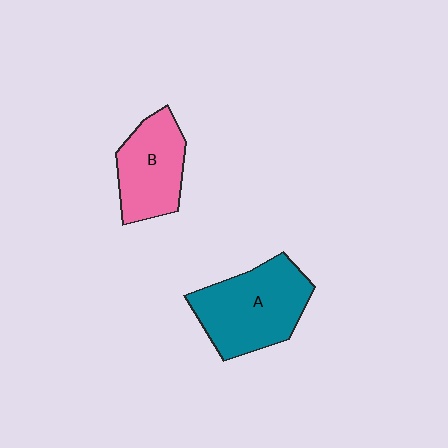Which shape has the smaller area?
Shape B (pink).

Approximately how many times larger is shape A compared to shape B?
Approximately 1.3 times.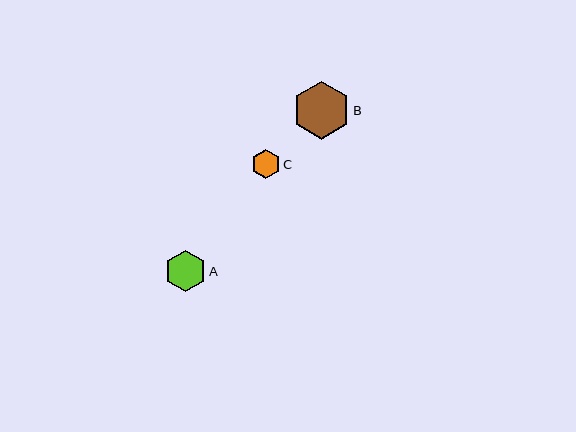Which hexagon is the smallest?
Hexagon C is the smallest with a size of approximately 29 pixels.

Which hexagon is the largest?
Hexagon B is the largest with a size of approximately 58 pixels.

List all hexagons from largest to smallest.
From largest to smallest: B, A, C.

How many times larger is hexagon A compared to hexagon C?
Hexagon A is approximately 1.5 times the size of hexagon C.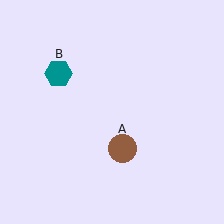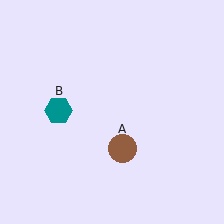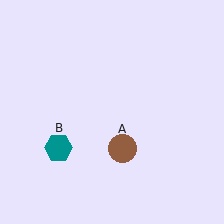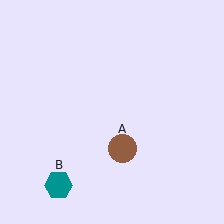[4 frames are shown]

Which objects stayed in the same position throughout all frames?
Brown circle (object A) remained stationary.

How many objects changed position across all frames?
1 object changed position: teal hexagon (object B).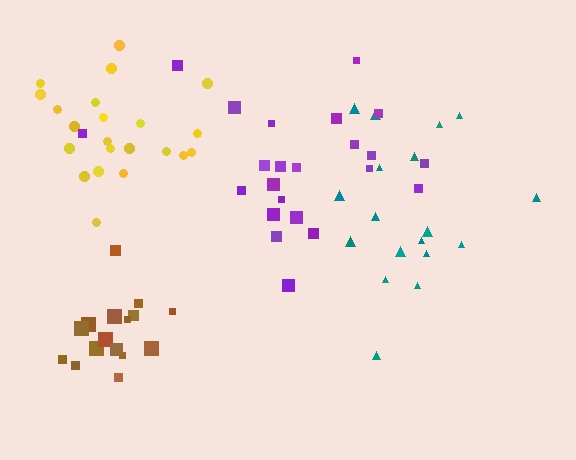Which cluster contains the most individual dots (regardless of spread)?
Purple (23).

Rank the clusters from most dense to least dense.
brown, teal, purple, yellow.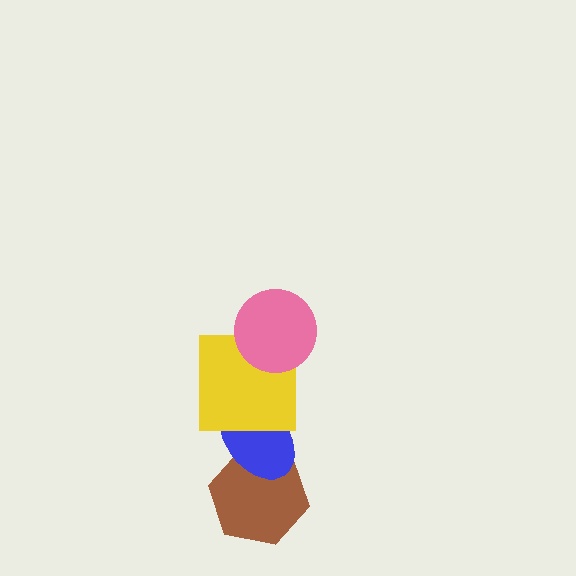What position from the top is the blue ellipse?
The blue ellipse is 3rd from the top.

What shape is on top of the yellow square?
The pink circle is on top of the yellow square.